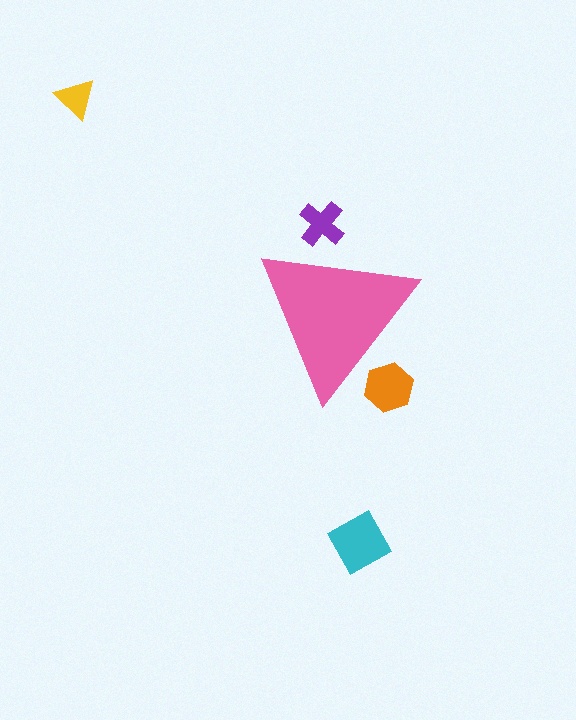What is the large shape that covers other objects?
A pink triangle.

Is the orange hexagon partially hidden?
Yes, the orange hexagon is partially hidden behind the pink triangle.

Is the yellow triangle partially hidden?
No, the yellow triangle is fully visible.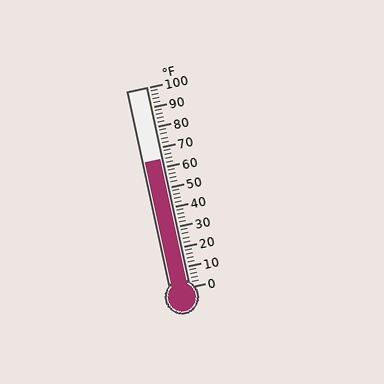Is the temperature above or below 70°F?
The temperature is below 70°F.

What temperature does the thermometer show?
The thermometer shows approximately 64°F.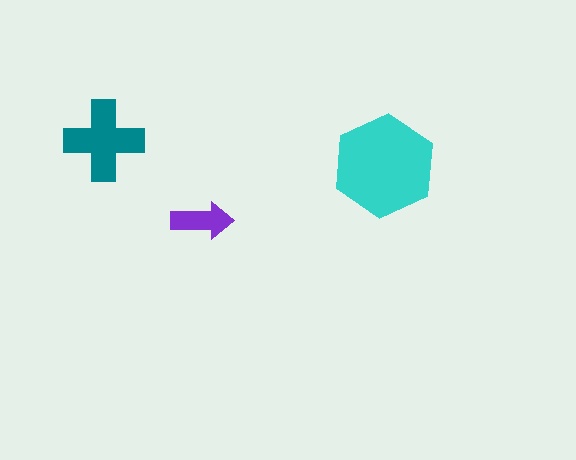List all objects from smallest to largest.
The purple arrow, the teal cross, the cyan hexagon.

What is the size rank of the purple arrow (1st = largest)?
3rd.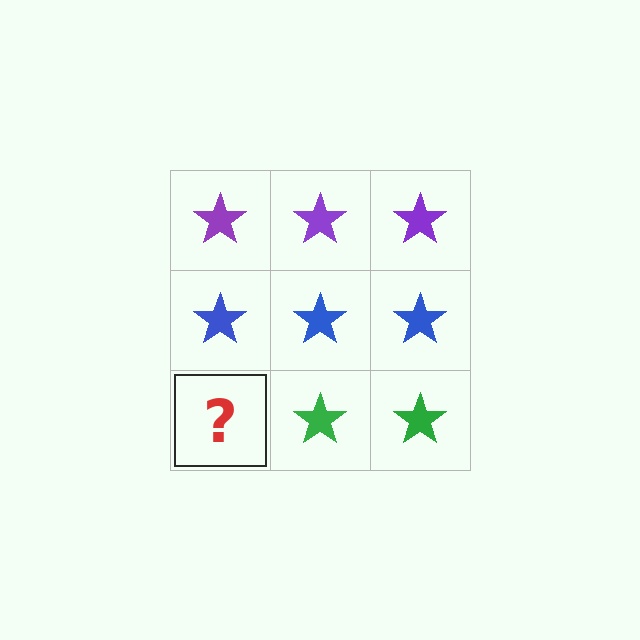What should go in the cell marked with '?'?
The missing cell should contain a green star.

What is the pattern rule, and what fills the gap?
The rule is that each row has a consistent color. The gap should be filled with a green star.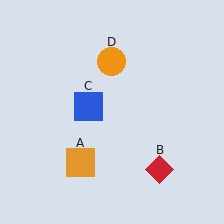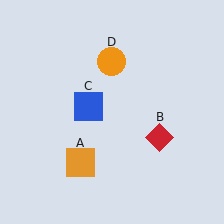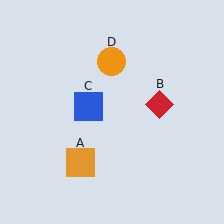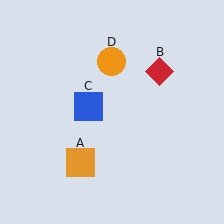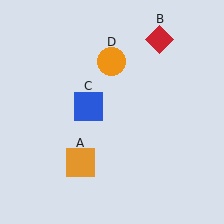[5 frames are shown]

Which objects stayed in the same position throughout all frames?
Orange square (object A) and blue square (object C) and orange circle (object D) remained stationary.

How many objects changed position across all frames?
1 object changed position: red diamond (object B).